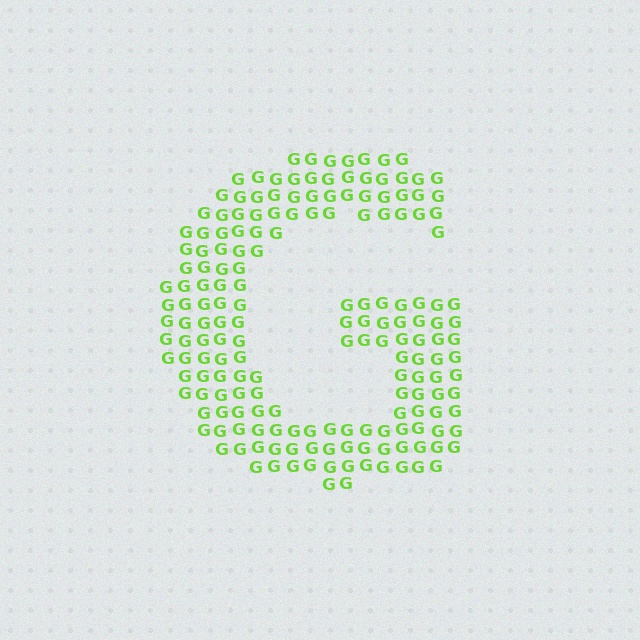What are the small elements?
The small elements are letter G's.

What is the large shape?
The large shape is the letter G.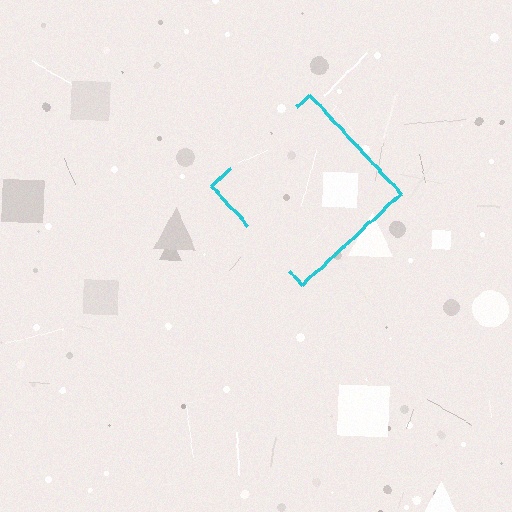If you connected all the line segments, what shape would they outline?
They would outline a diamond.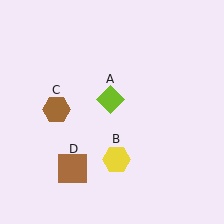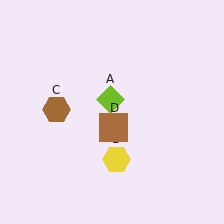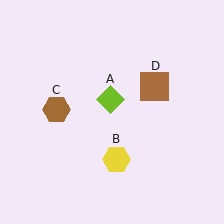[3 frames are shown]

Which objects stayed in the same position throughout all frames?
Lime diamond (object A) and yellow hexagon (object B) and brown hexagon (object C) remained stationary.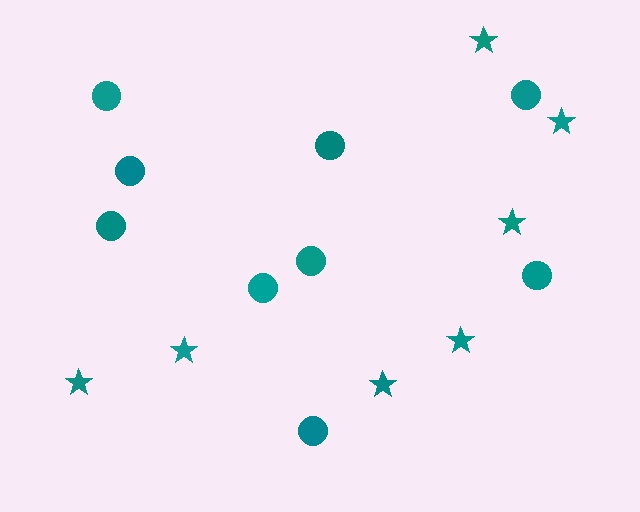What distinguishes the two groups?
There are 2 groups: one group of stars (7) and one group of circles (9).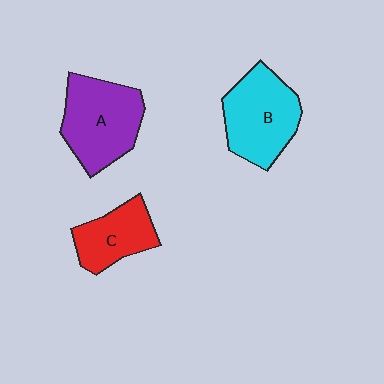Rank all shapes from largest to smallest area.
From largest to smallest: A (purple), B (cyan), C (red).